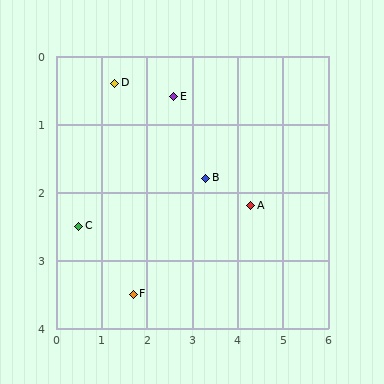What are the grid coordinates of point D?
Point D is at approximately (1.3, 0.4).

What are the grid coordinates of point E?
Point E is at approximately (2.6, 0.6).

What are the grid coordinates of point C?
Point C is at approximately (0.5, 2.5).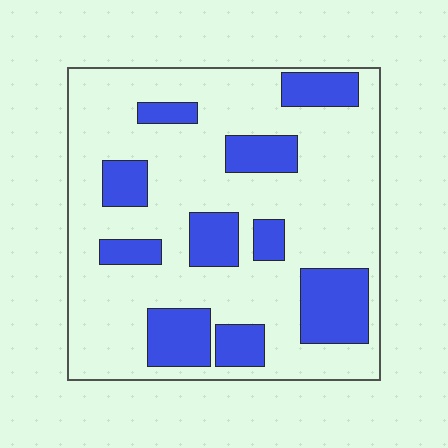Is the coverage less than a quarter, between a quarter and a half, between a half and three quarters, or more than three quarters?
Between a quarter and a half.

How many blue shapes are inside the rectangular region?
10.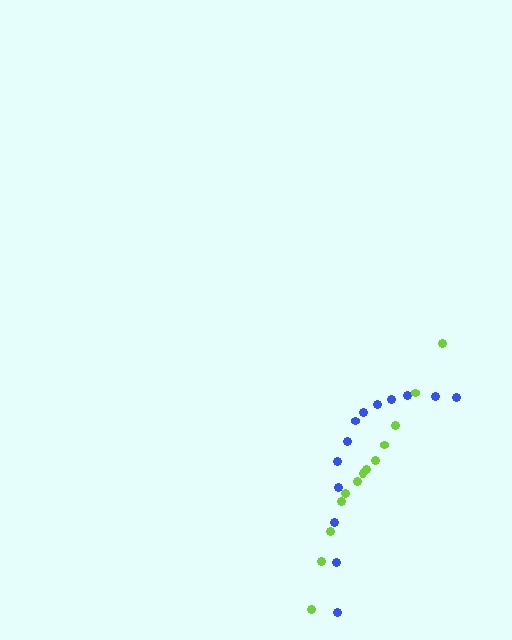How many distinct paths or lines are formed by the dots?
There are 2 distinct paths.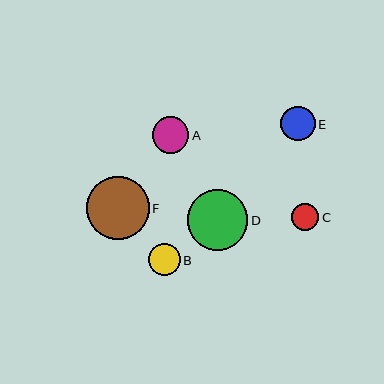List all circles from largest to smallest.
From largest to smallest: F, D, A, E, B, C.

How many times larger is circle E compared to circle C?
Circle E is approximately 1.3 times the size of circle C.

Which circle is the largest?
Circle F is the largest with a size of approximately 63 pixels.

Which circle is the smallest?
Circle C is the smallest with a size of approximately 27 pixels.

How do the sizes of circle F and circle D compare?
Circle F and circle D are approximately the same size.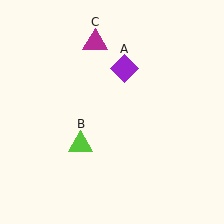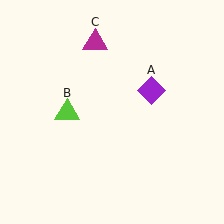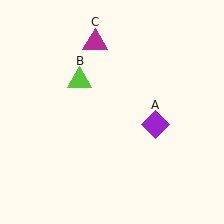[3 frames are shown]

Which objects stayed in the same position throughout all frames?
Magenta triangle (object C) remained stationary.